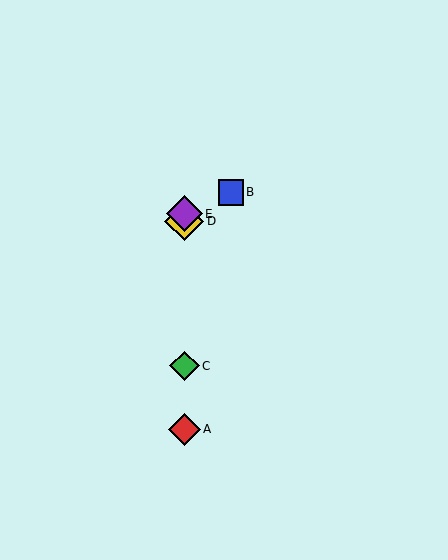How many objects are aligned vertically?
4 objects (A, C, D, E) are aligned vertically.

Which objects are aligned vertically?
Objects A, C, D, E are aligned vertically.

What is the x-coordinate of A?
Object A is at x≈184.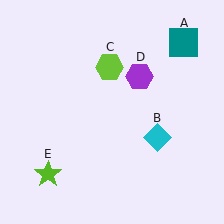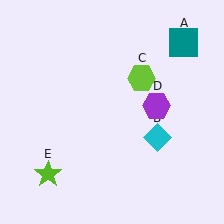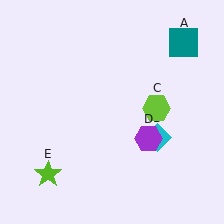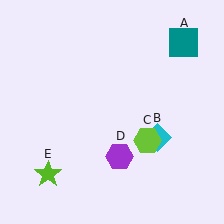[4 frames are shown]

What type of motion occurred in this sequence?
The lime hexagon (object C), purple hexagon (object D) rotated clockwise around the center of the scene.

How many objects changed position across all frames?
2 objects changed position: lime hexagon (object C), purple hexagon (object D).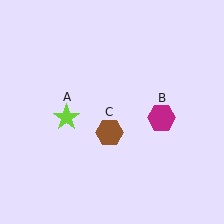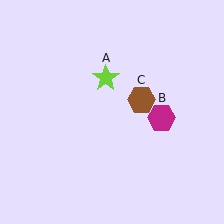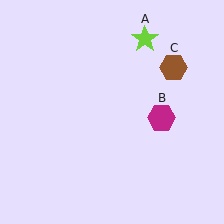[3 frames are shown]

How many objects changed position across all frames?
2 objects changed position: lime star (object A), brown hexagon (object C).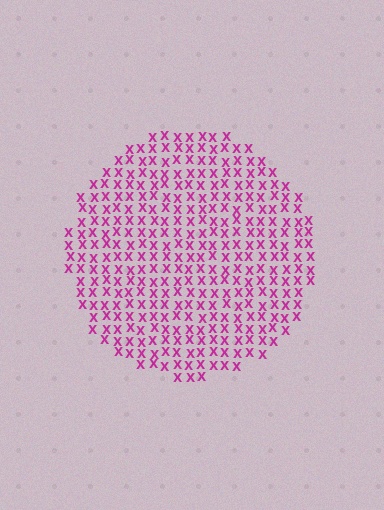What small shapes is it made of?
It is made of small letter X's.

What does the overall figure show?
The overall figure shows a circle.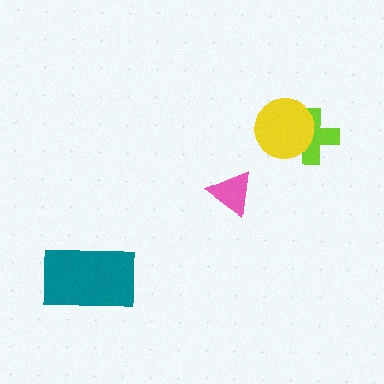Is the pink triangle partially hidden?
No, no other shape covers it.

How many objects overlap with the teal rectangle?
0 objects overlap with the teal rectangle.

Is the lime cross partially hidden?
Yes, it is partially covered by another shape.